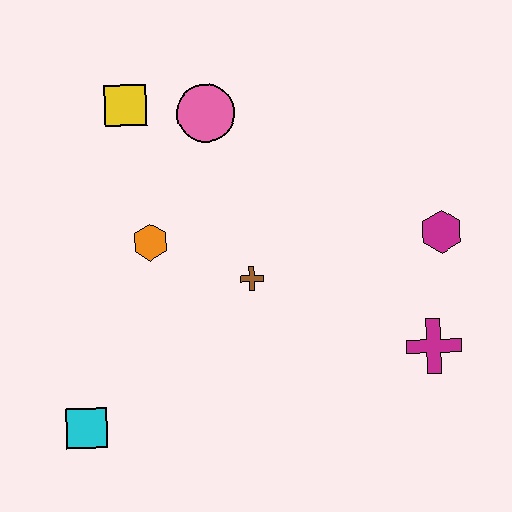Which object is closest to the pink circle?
The yellow square is closest to the pink circle.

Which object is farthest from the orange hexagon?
The magenta cross is farthest from the orange hexagon.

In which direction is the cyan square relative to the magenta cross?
The cyan square is to the left of the magenta cross.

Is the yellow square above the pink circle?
Yes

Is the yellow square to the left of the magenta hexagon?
Yes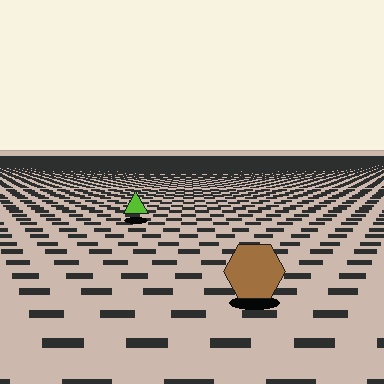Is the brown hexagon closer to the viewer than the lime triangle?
Yes. The brown hexagon is closer — you can tell from the texture gradient: the ground texture is coarser near it.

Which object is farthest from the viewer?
The lime triangle is farthest from the viewer. It appears smaller and the ground texture around it is denser.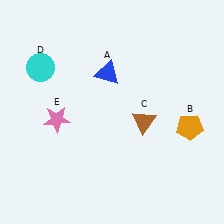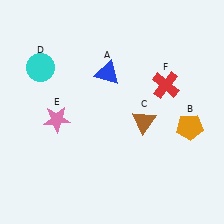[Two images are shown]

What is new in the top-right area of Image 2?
A red cross (F) was added in the top-right area of Image 2.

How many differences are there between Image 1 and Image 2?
There is 1 difference between the two images.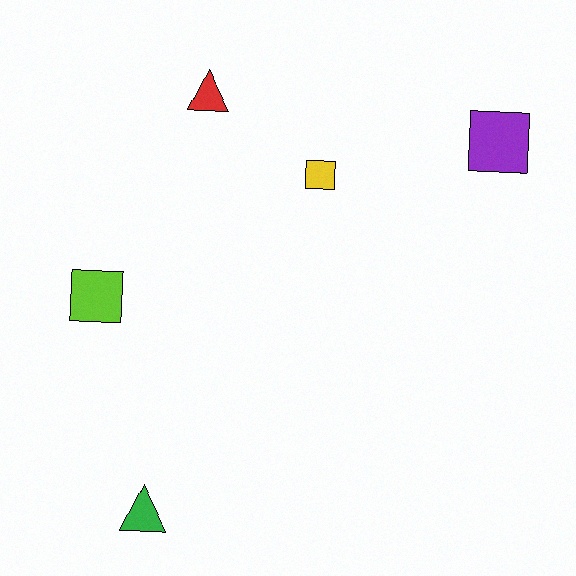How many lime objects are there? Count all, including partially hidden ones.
There is 1 lime object.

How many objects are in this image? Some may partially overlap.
There are 5 objects.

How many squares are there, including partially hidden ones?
There are 3 squares.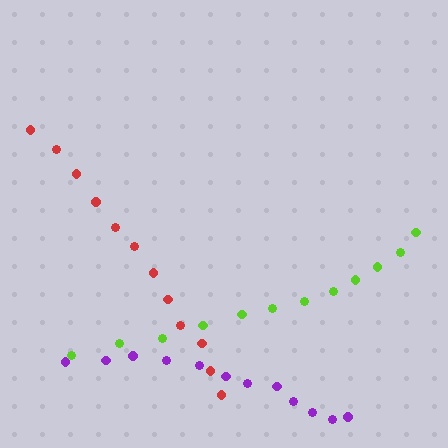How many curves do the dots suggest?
There are 3 distinct paths.